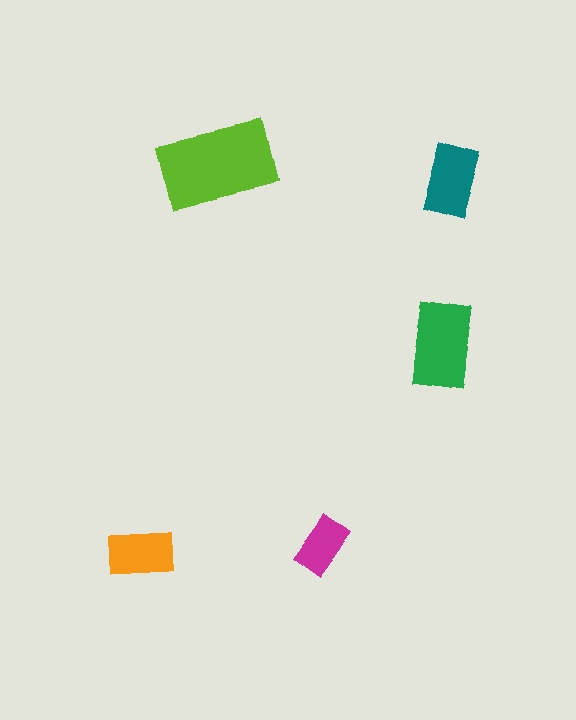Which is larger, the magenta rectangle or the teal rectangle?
The teal one.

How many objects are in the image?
There are 5 objects in the image.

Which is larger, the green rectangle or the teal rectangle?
The green one.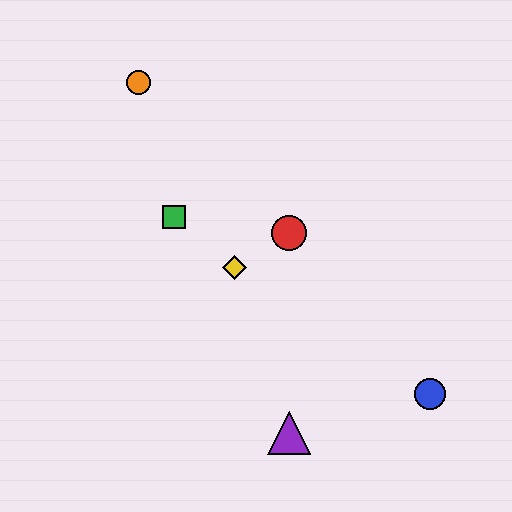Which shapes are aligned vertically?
The red circle, the purple triangle are aligned vertically.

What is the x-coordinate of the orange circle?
The orange circle is at x≈138.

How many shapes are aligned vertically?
2 shapes (the red circle, the purple triangle) are aligned vertically.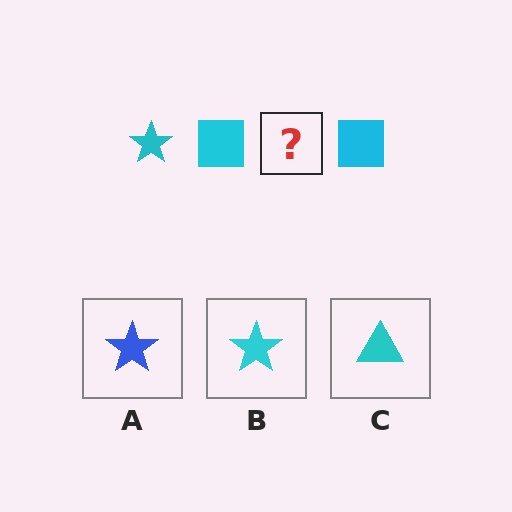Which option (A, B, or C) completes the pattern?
B.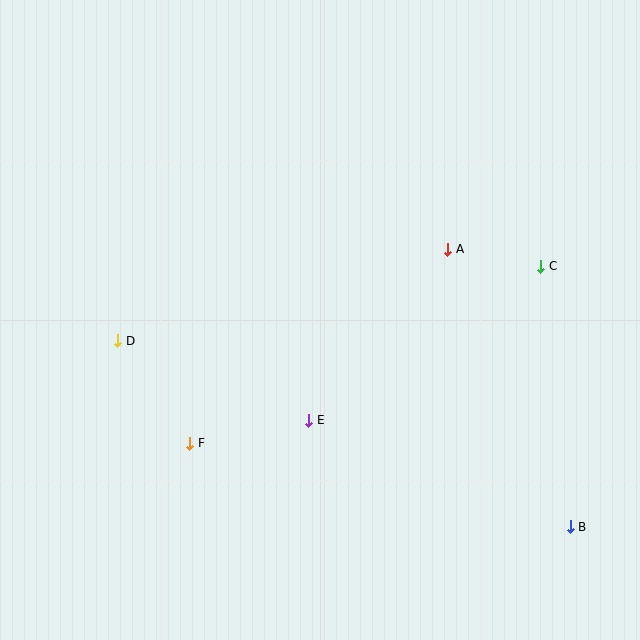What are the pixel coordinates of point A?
Point A is at (448, 249).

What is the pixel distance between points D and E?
The distance between D and E is 207 pixels.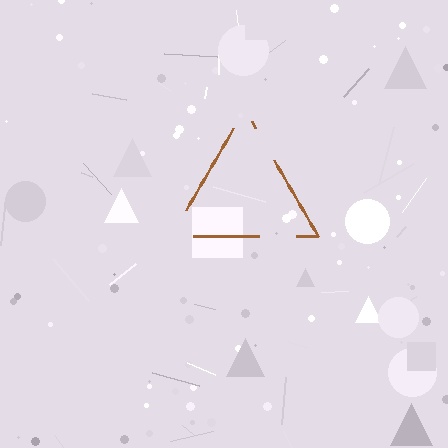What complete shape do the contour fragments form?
The contour fragments form a triangle.